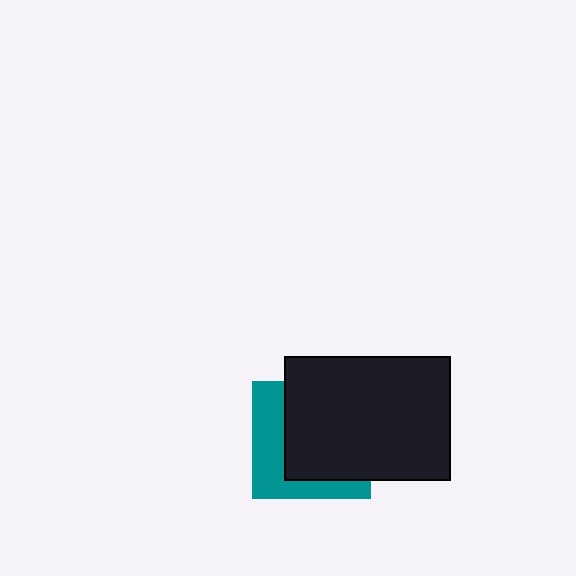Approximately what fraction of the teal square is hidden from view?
Roughly 62% of the teal square is hidden behind the black rectangle.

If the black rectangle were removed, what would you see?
You would see the complete teal square.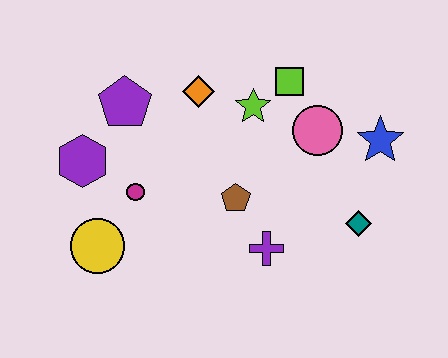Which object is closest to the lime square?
The lime star is closest to the lime square.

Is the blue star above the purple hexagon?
Yes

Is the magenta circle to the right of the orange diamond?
No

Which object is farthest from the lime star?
The yellow circle is farthest from the lime star.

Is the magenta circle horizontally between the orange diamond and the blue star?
No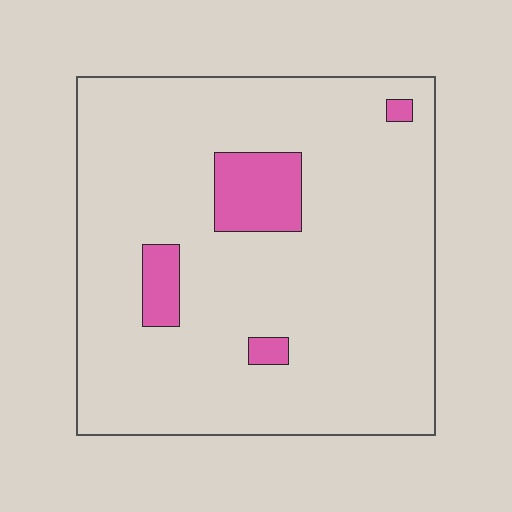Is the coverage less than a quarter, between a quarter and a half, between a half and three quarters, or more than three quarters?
Less than a quarter.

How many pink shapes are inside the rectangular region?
4.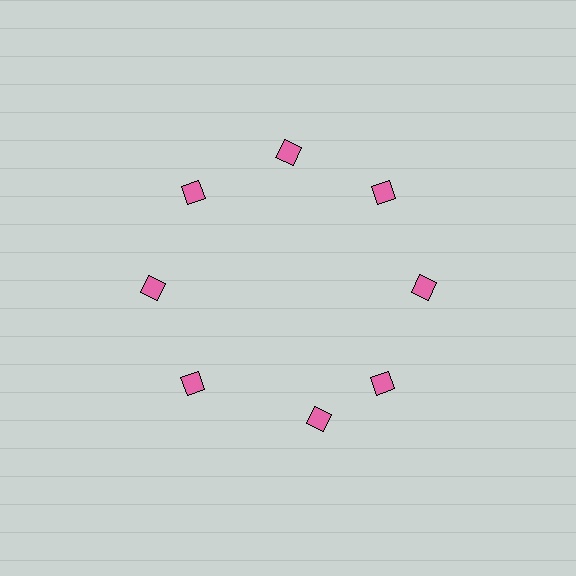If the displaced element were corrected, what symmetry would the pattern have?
It would have 8-fold rotational symmetry — the pattern would map onto itself every 45 degrees.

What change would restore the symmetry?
The symmetry would be restored by rotating it back into even spacing with its neighbors so that all 8 squares sit at equal angles and equal distance from the center.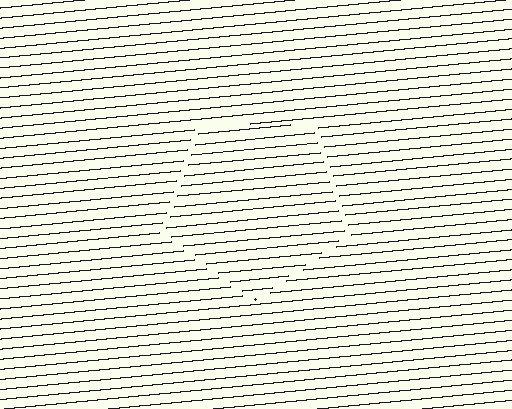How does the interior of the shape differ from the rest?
The interior of the shape contains the same grating, shifted by half a period — the contour is defined by the phase discontinuity where line-ends from the inner and outer gratings abut.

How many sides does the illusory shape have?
5 sides — the line-ends trace a pentagon.